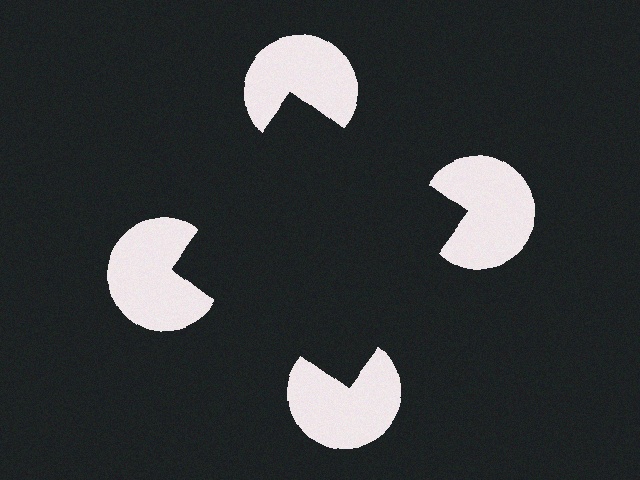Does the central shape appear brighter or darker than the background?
It typically appears slightly darker than the background, even though no actual brightness change is drawn.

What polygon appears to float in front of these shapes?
An illusory square — its edges are inferred from the aligned wedge cuts in the pac-man discs, not physically drawn.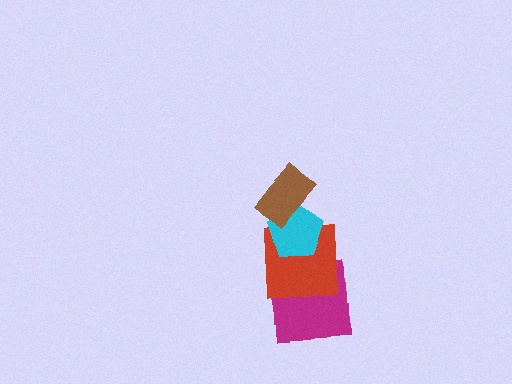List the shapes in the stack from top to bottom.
From top to bottom: the brown rectangle, the cyan pentagon, the red square, the magenta square.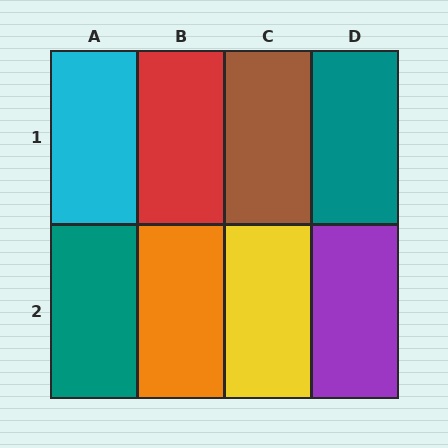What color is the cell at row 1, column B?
Red.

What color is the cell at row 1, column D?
Teal.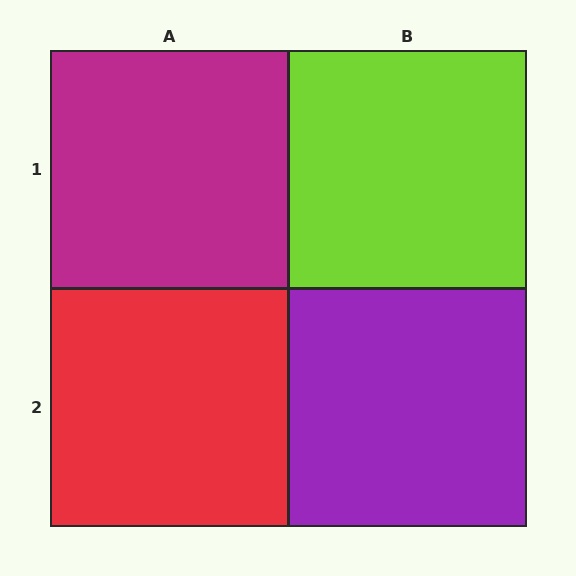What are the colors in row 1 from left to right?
Magenta, lime.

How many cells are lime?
1 cell is lime.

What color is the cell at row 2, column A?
Red.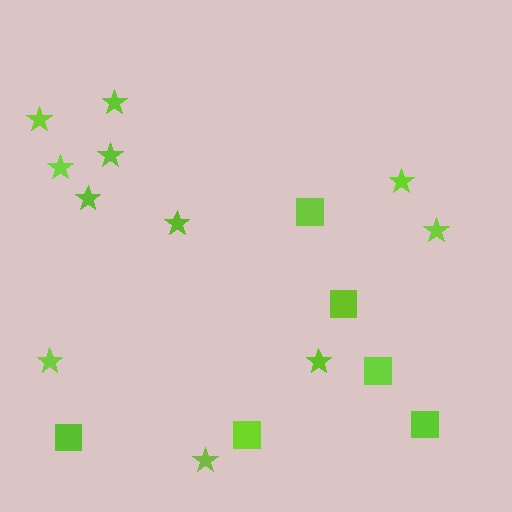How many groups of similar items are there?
There are 2 groups: one group of squares (6) and one group of stars (11).